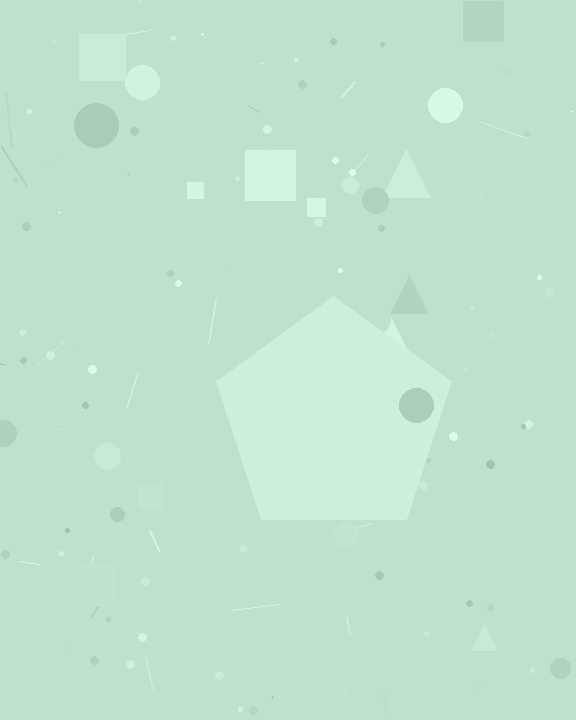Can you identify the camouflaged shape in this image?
The camouflaged shape is a pentagon.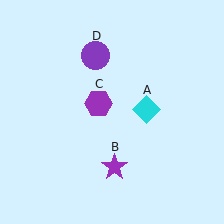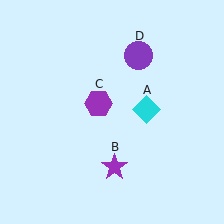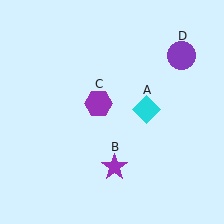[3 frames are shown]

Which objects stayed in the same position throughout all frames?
Cyan diamond (object A) and purple star (object B) and purple hexagon (object C) remained stationary.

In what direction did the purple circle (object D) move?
The purple circle (object D) moved right.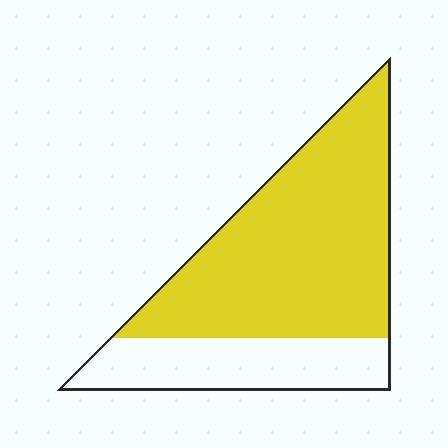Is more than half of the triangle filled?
Yes.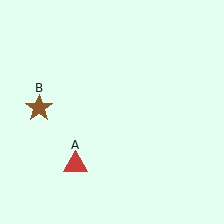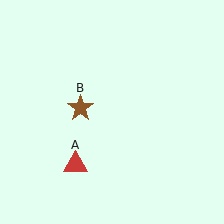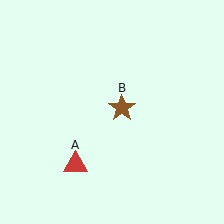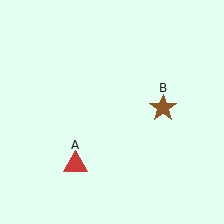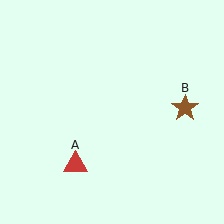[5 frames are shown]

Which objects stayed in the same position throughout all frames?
Red triangle (object A) remained stationary.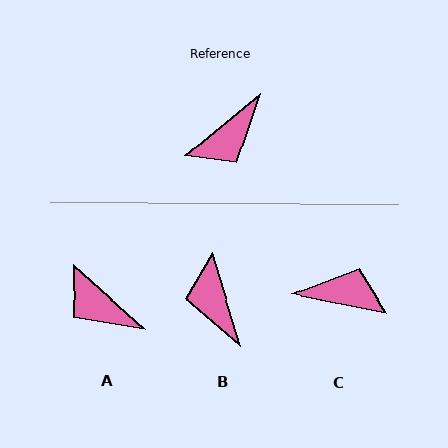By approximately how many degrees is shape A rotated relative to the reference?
Approximately 81 degrees clockwise.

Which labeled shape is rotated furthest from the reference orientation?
C, about 129 degrees away.